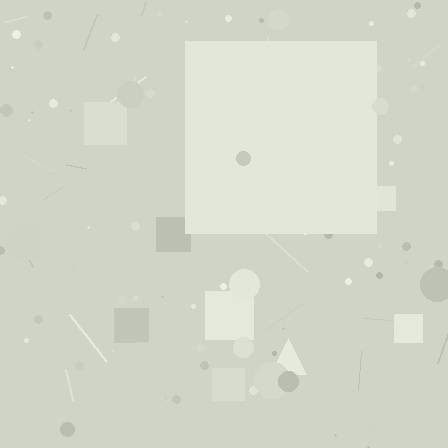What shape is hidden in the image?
A square is hidden in the image.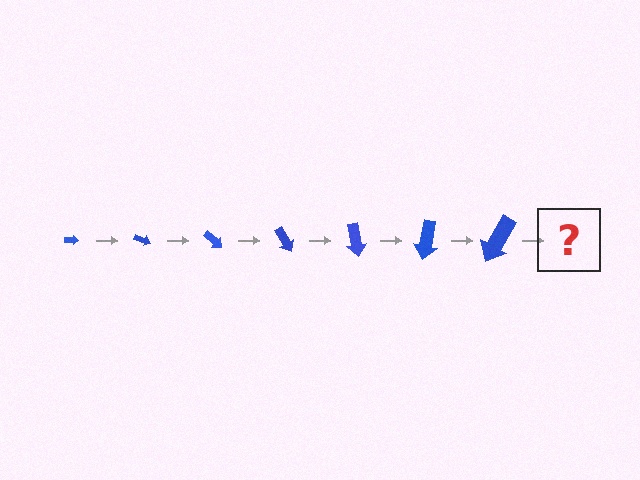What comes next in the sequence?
The next element should be an arrow, larger than the previous one and rotated 140 degrees from the start.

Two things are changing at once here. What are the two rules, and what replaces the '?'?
The two rules are that the arrow grows larger each step and it rotates 20 degrees each step. The '?' should be an arrow, larger than the previous one and rotated 140 degrees from the start.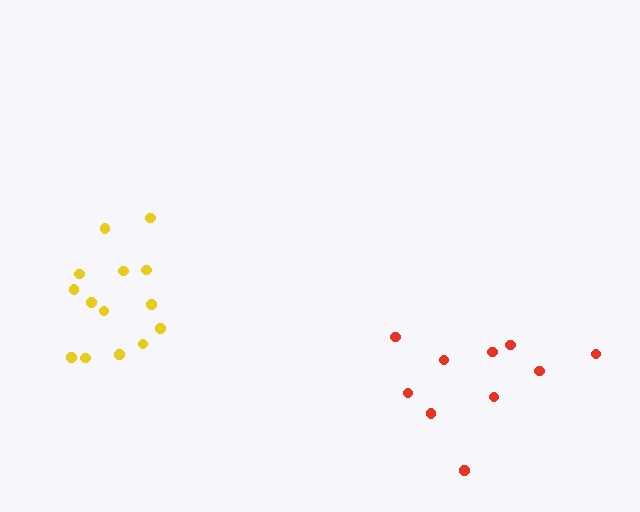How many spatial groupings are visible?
There are 2 spatial groupings.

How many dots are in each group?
Group 1: 10 dots, Group 2: 14 dots (24 total).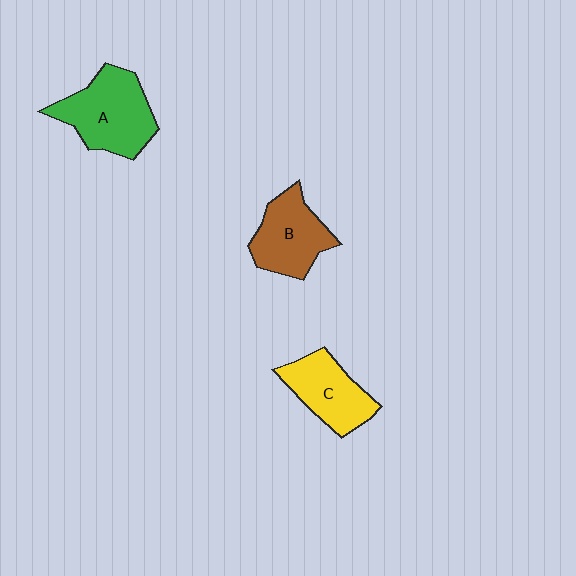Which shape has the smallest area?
Shape C (yellow).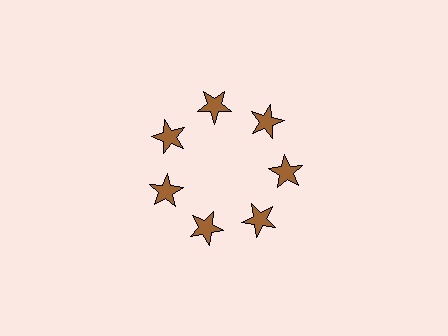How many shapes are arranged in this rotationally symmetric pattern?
There are 7 shapes, arranged in 7 groups of 1.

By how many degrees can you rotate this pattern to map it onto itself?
The pattern maps onto itself every 51 degrees of rotation.